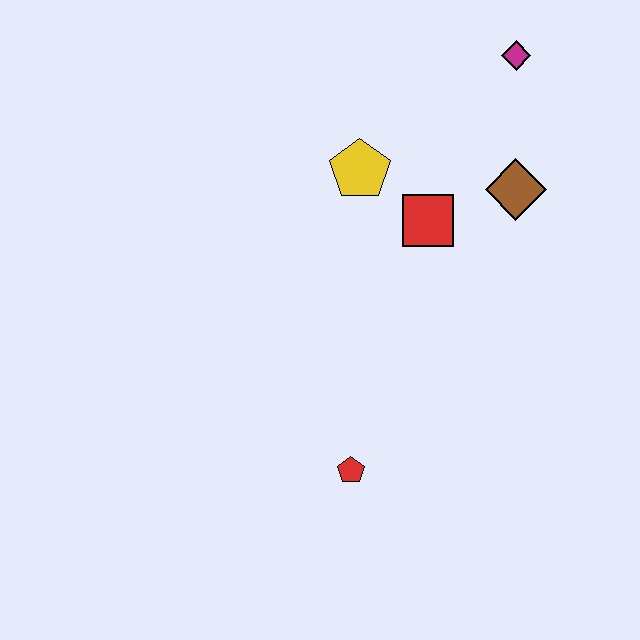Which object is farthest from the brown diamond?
The red pentagon is farthest from the brown diamond.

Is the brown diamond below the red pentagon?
No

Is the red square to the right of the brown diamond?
No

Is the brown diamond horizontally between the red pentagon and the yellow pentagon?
No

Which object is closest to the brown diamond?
The red square is closest to the brown diamond.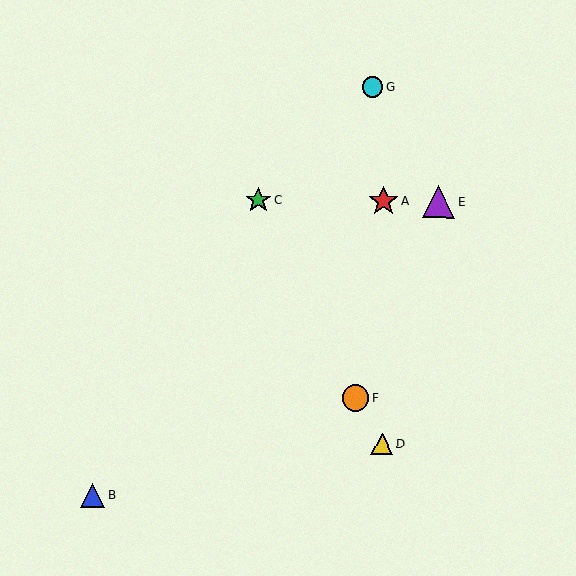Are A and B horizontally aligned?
No, A is at y≈201 and B is at y≈495.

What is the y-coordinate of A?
Object A is at y≈201.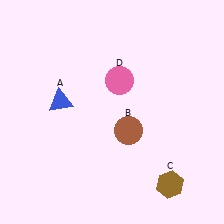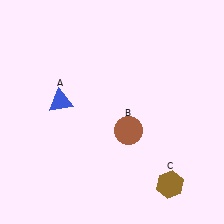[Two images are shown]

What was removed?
The pink circle (D) was removed in Image 2.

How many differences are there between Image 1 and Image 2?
There is 1 difference between the two images.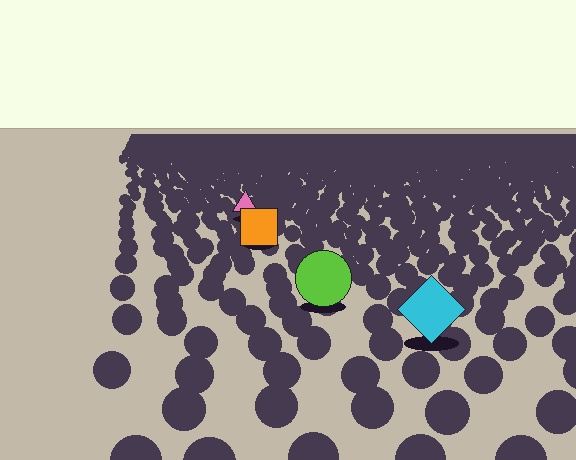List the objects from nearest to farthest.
From nearest to farthest: the cyan diamond, the lime circle, the orange square, the pink triangle.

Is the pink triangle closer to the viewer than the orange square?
No. The orange square is closer — you can tell from the texture gradient: the ground texture is coarser near it.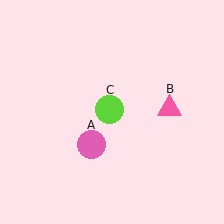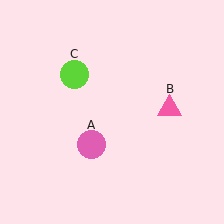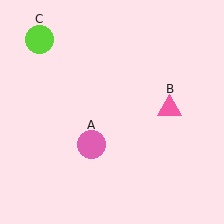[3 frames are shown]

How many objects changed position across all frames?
1 object changed position: lime circle (object C).